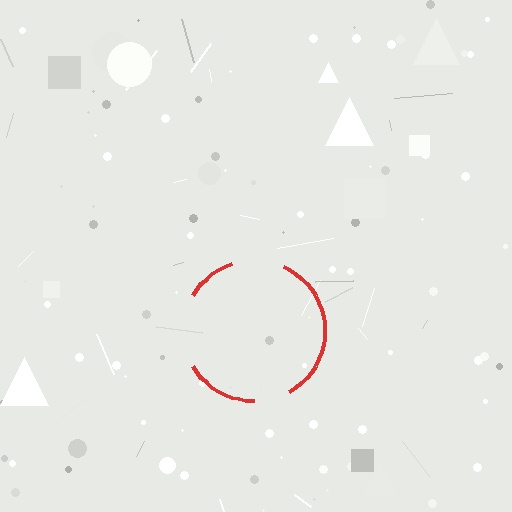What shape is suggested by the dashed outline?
The dashed outline suggests a circle.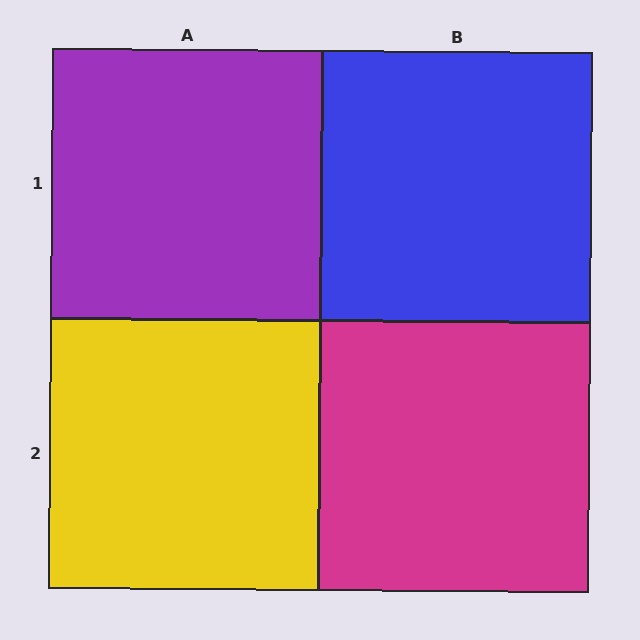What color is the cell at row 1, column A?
Purple.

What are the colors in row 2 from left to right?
Yellow, magenta.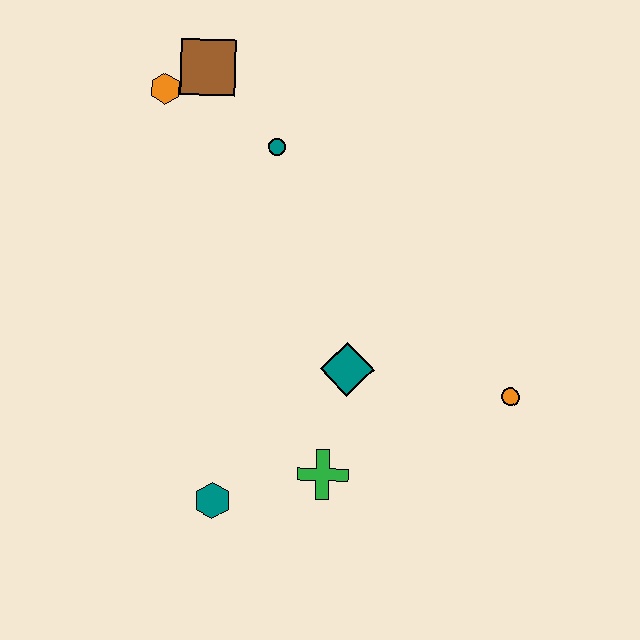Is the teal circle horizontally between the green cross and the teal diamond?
No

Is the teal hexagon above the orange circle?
No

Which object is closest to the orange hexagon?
The brown square is closest to the orange hexagon.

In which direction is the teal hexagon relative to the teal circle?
The teal hexagon is below the teal circle.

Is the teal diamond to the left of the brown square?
No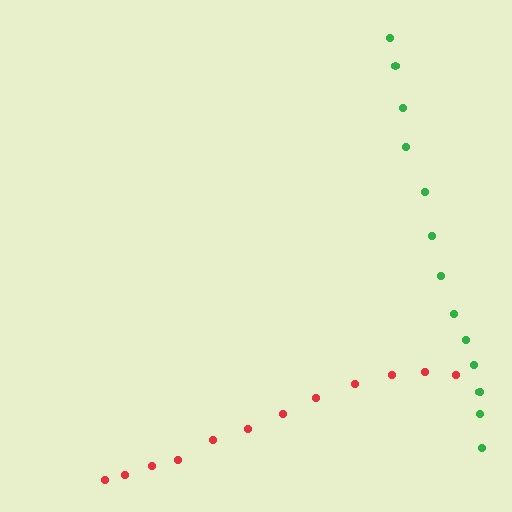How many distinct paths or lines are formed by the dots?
There are 2 distinct paths.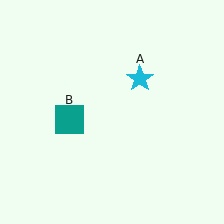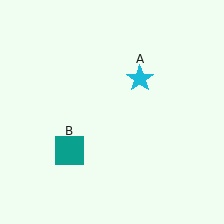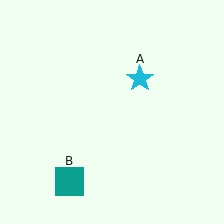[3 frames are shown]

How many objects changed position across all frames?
1 object changed position: teal square (object B).